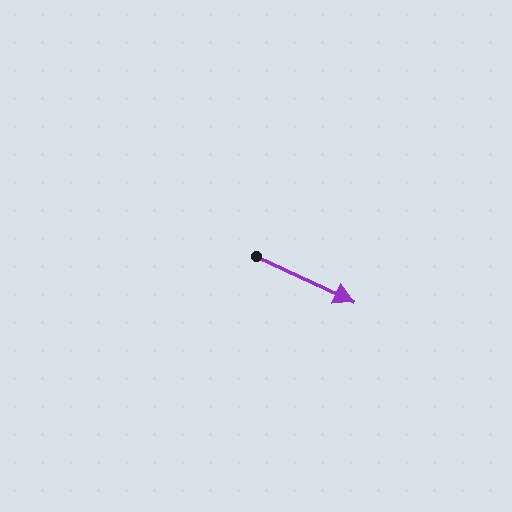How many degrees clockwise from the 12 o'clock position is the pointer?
Approximately 115 degrees.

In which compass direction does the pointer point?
Southeast.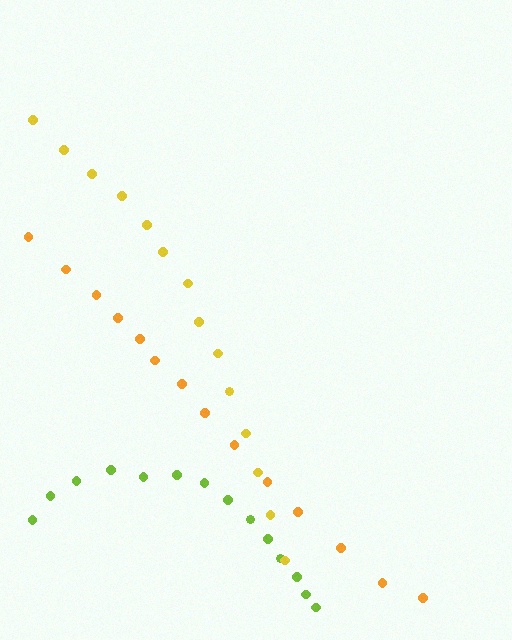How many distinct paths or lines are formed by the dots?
There are 3 distinct paths.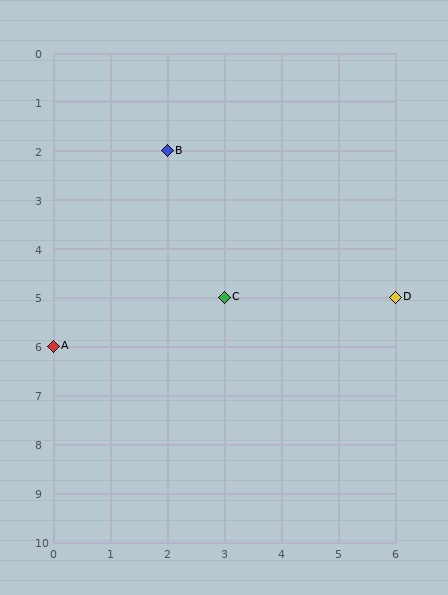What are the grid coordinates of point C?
Point C is at grid coordinates (3, 5).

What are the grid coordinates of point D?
Point D is at grid coordinates (6, 5).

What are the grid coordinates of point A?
Point A is at grid coordinates (0, 6).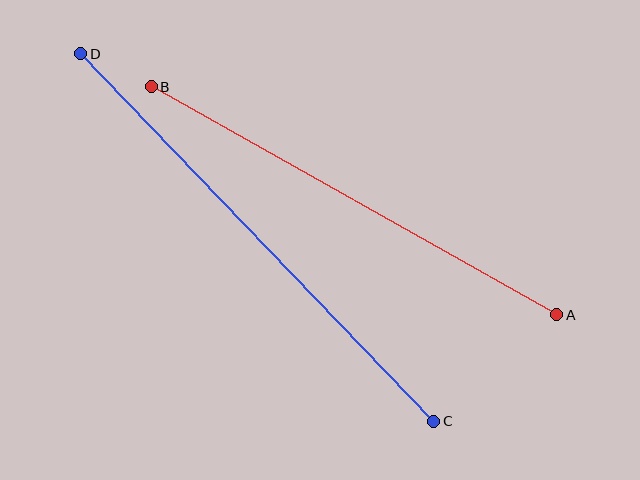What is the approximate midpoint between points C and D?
The midpoint is at approximately (257, 238) pixels.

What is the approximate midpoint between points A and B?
The midpoint is at approximately (354, 201) pixels.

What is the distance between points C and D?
The distance is approximately 510 pixels.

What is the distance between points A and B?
The distance is approximately 466 pixels.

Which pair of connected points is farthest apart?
Points C and D are farthest apart.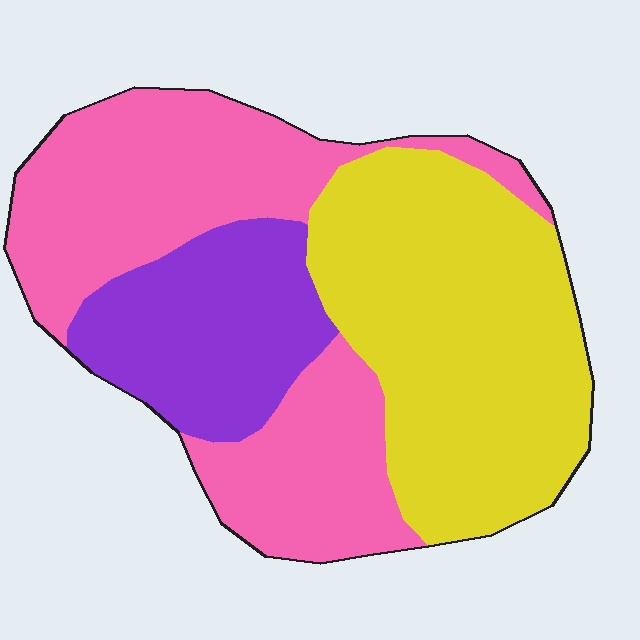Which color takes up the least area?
Purple, at roughly 20%.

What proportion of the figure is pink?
Pink takes up between a quarter and a half of the figure.